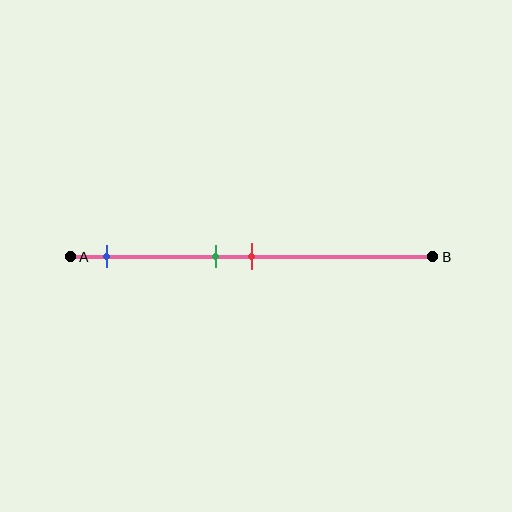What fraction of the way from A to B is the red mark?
The red mark is approximately 50% (0.5) of the way from A to B.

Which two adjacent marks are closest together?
The green and red marks are the closest adjacent pair.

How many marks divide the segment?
There are 3 marks dividing the segment.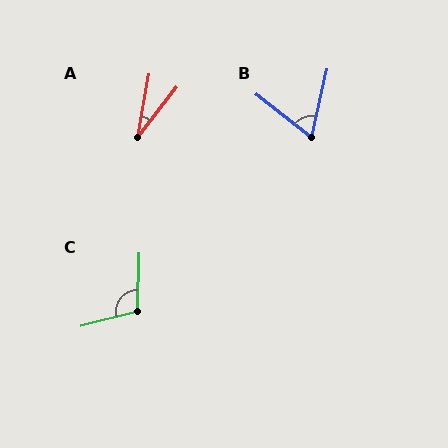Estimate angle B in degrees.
Approximately 64 degrees.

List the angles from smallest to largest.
A (27°), B (64°), C (105°).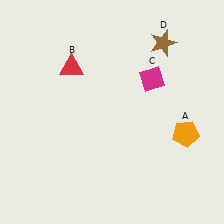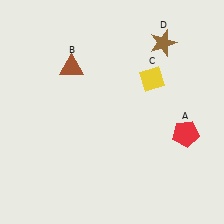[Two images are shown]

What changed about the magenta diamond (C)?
In Image 1, C is magenta. In Image 2, it changed to yellow.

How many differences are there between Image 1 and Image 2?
There are 3 differences between the two images.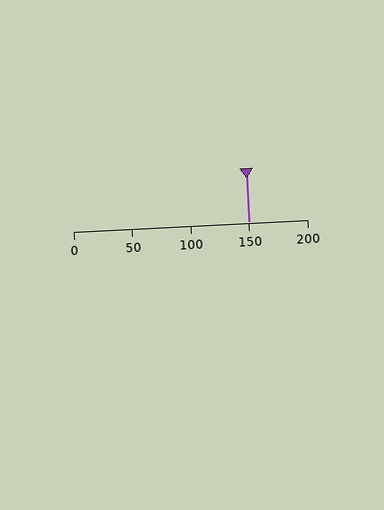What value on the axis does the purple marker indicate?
The marker indicates approximately 150.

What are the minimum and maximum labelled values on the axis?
The axis runs from 0 to 200.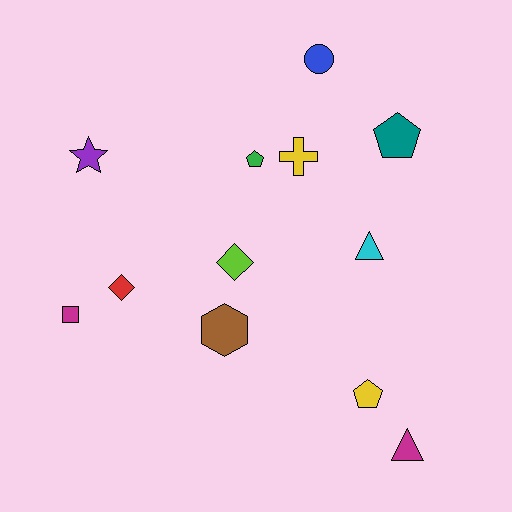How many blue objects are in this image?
There is 1 blue object.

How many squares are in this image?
There is 1 square.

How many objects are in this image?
There are 12 objects.